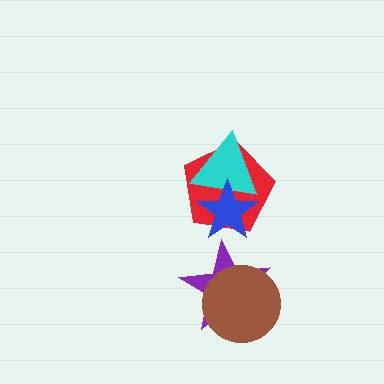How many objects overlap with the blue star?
2 objects overlap with the blue star.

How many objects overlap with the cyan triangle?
2 objects overlap with the cyan triangle.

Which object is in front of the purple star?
The brown circle is in front of the purple star.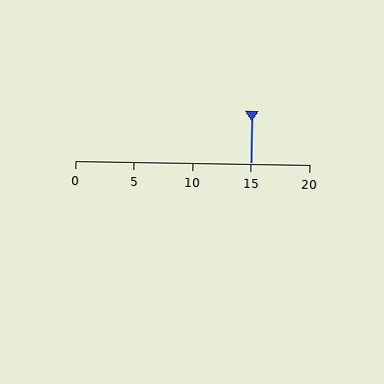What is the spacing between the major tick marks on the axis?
The major ticks are spaced 5 apart.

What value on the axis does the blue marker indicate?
The marker indicates approximately 15.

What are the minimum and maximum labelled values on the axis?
The axis runs from 0 to 20.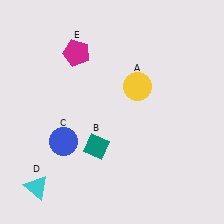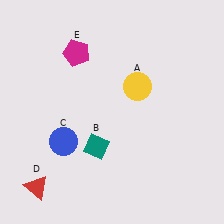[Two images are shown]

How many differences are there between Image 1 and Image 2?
There is 1 difference between the two images.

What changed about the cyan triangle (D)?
In Image 1, D is cyan. In Image 2, it changed to red.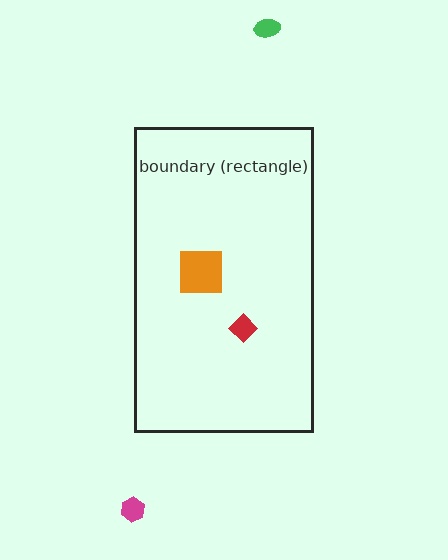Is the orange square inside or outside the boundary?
Inside.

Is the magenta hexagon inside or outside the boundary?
Outside.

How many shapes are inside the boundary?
2 inside, 2 outside.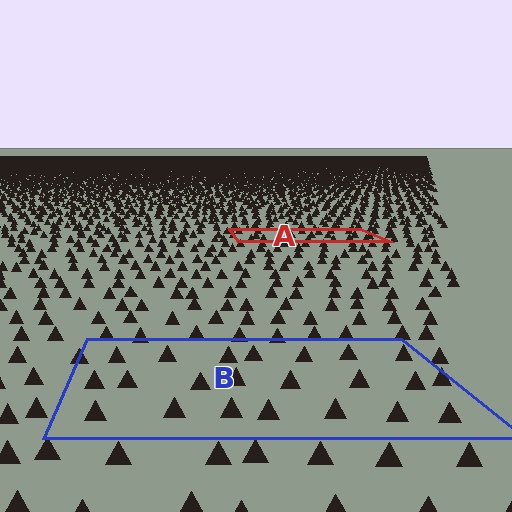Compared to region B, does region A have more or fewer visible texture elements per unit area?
Region A has more texture elements per unit area — they are packed more densely because it is farther away.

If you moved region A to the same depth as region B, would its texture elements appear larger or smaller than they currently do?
They would appear larger. At a closer depth, the same texture elements are projected at a bigger on-screen size.